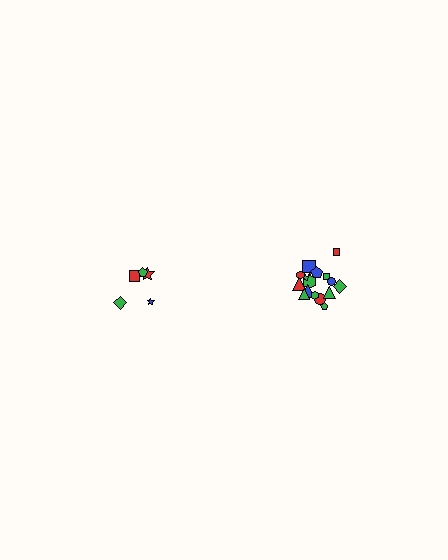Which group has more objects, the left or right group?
The right group.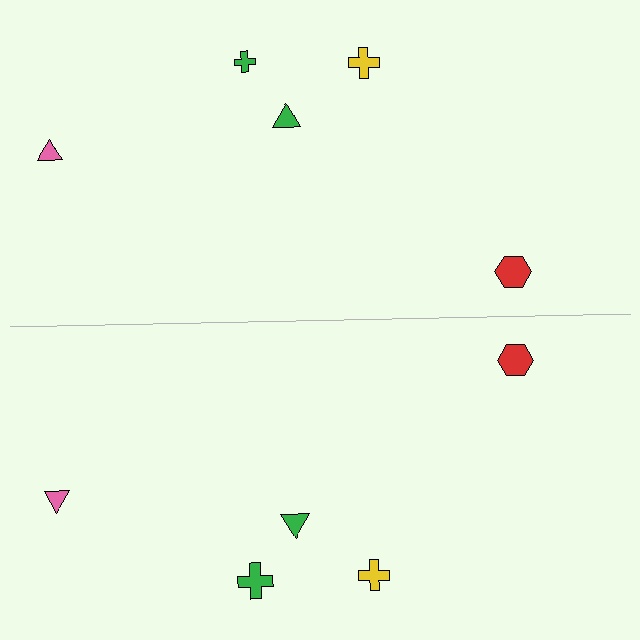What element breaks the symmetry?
The green cross on the bottom side has a different size than its mirror counterpart.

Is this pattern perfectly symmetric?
No, the pattern is not perfectly symmetric. The green cross on the bottom side has a different size than its mirror counterpart.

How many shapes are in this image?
There are 10 shapes in this image.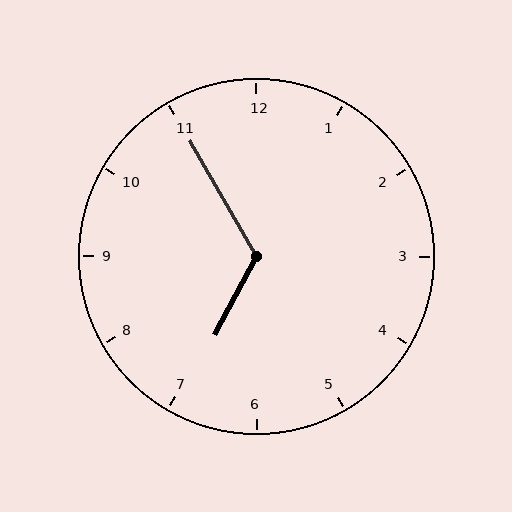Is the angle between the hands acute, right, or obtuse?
It is obtuse.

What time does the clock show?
6:55.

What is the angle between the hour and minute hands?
Approximately 122 degrees.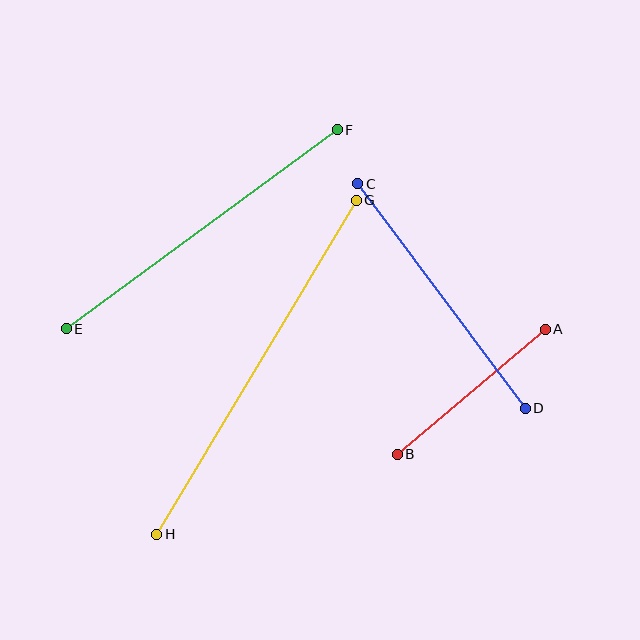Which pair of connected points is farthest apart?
Points G and H are farthest apart.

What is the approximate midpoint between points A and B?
The midpoint is at approximately (471, 392) pixels.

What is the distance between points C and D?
The distance is approximately 280 pixels.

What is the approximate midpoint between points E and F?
The midpoint is at approximately (202, 229) pixels.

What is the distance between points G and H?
The distance is approximately 389 pixels.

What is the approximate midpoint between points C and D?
The midpoint is at approximately (442, 296) pixels.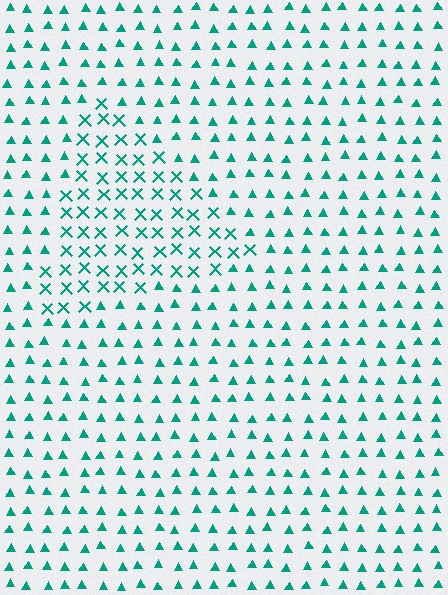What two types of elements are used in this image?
The image uses X marks inside the triangle region and triangles outside it.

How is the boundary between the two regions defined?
The boundary is defined by a change in element shape: X marks inside vs. triangles outside. All elements share the same color and spacing.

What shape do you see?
I see a triangle.